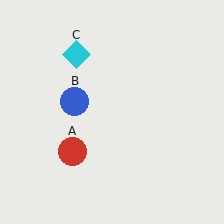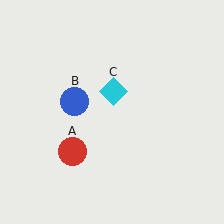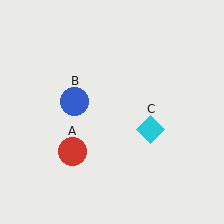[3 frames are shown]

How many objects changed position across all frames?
1 object changed position: cyan diamond (object C).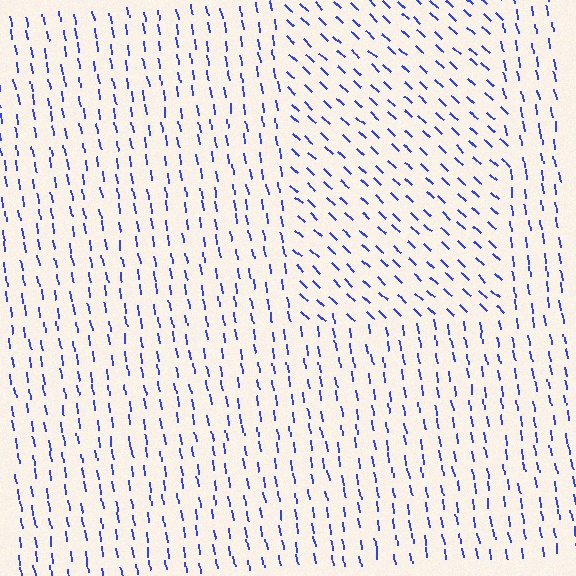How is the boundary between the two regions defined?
The boundary is defined purely by a change in line orientation (approximately 38 degrees difference). All lines are the same color and thickness.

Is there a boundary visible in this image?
Yes, there is a texture boundary formed by a change in line orientation.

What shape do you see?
I see a rectangle.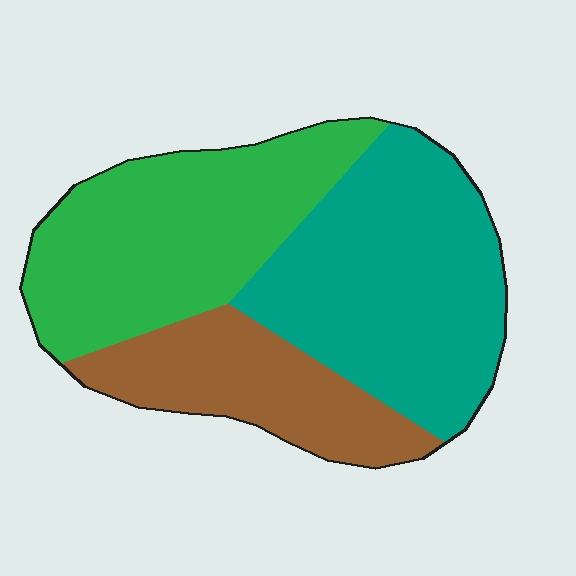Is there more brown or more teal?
Teal.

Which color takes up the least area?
Brown, at roughly 20%.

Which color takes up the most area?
Teal, at roughly 40%.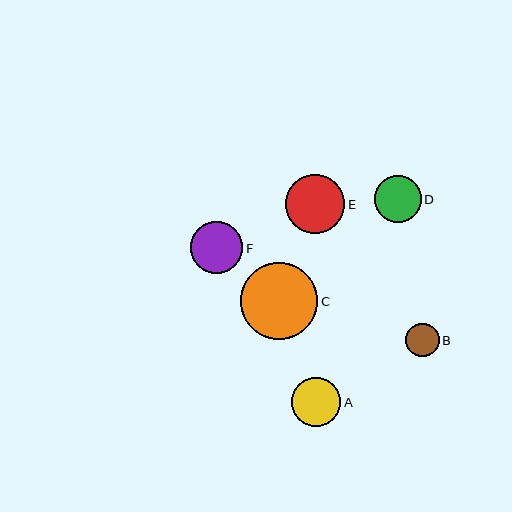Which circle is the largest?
Circle C is the largest with a size of approximately 78 pixels.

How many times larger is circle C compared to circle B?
Circle C is approximately 2.3 times the size of circle B.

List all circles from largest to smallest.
From largest to smallest: C, E, F, A, D, B.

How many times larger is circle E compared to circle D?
Circle E is approximately 1.3 times the size of circle D.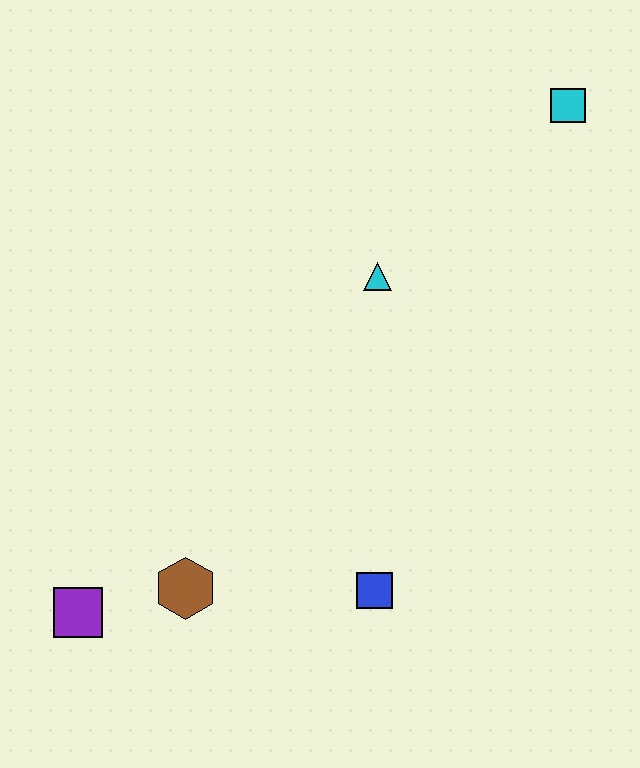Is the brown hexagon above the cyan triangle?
No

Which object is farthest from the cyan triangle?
The purple square is farthest from the cyan triangle.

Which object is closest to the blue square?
The brown hexagon is closest to the blue square.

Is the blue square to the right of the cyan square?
No